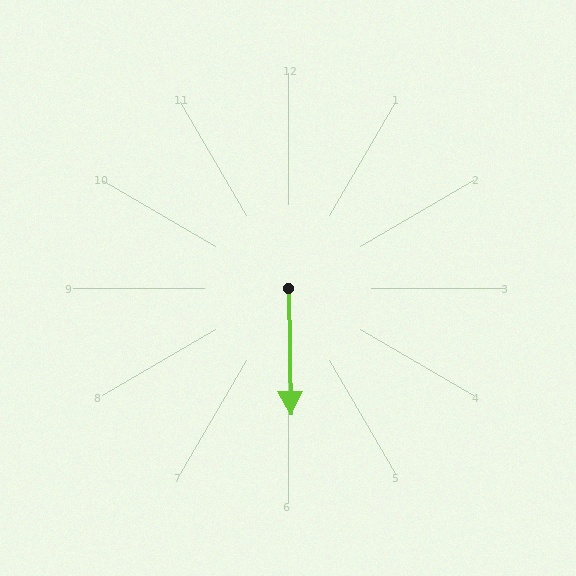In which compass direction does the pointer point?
South.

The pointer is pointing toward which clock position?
Roughly 6 o'clock.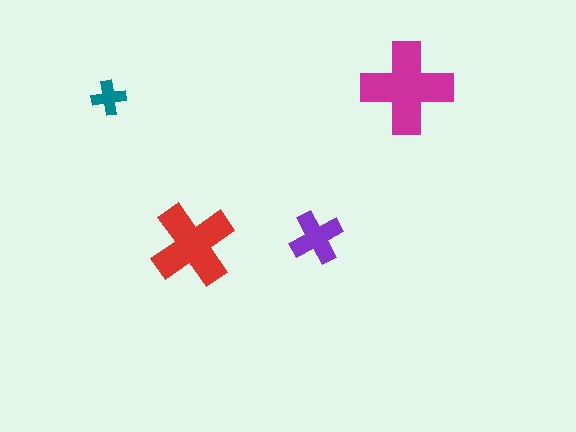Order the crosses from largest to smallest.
the magenta one, the red one, the purple one, the teal one.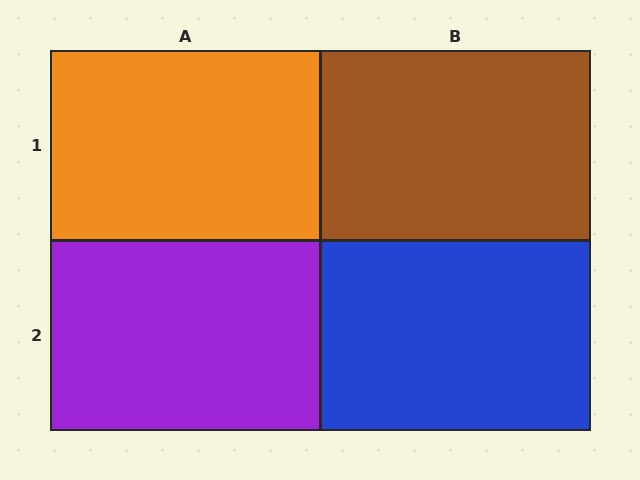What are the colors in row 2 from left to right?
Purple, blue.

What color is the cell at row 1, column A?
Orange.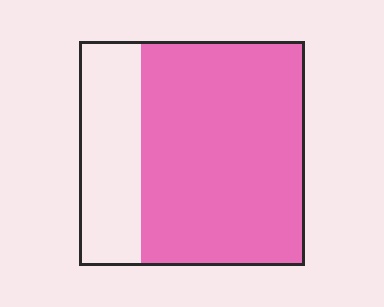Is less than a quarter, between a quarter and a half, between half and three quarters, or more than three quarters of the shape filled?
Between half and three quarters.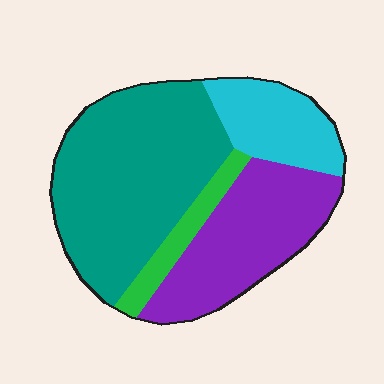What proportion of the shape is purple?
Purple takes up between a quarter and a half of the shape.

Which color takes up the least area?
Green, at roughly 10%.